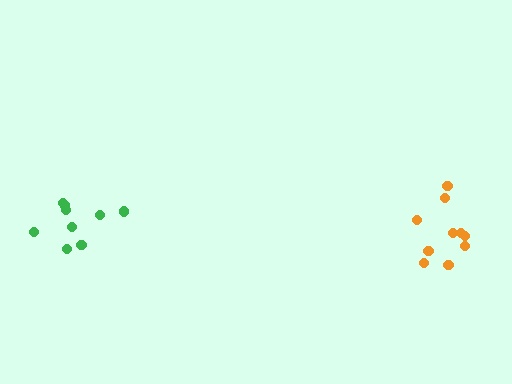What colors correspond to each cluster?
The clusters are colored: orange, green.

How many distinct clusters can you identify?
There are 2 distinct clusters.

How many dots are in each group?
Group 1: 10 dots, Group 2: 9 dots (19 total).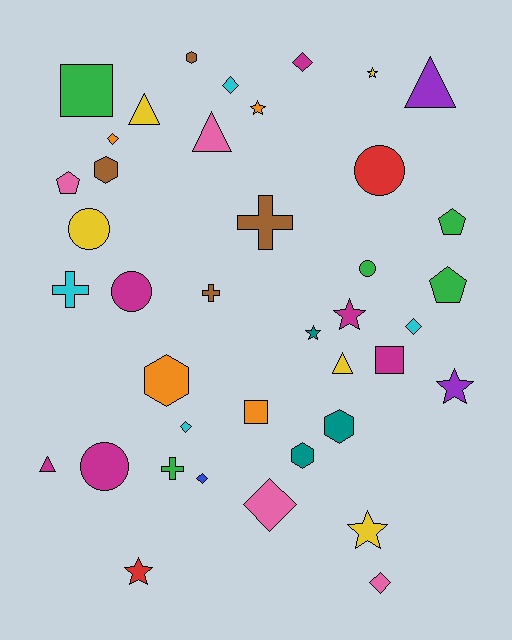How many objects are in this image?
There are 40 objects.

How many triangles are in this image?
There are 5 triangles.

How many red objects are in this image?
There are 2 red objects.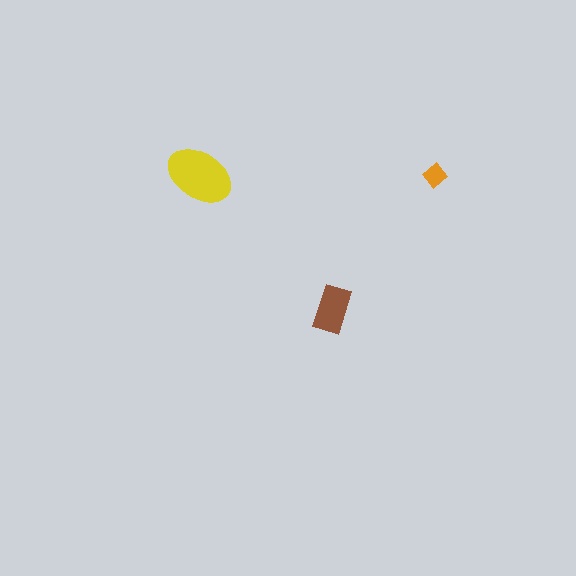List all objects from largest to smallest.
The yellow ellipse, the brown rectangle, the orange diamond.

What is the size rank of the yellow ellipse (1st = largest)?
1st.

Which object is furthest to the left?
The yellow ellipse is leftmost.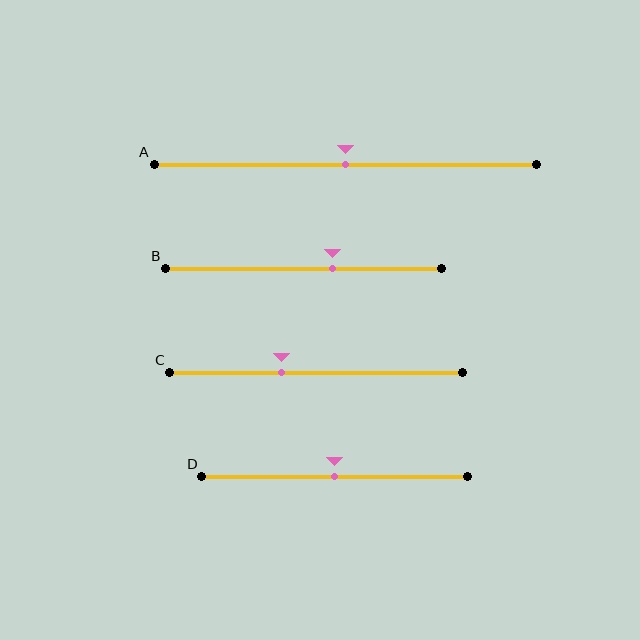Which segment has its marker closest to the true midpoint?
Segment A has its marker closest to the true midpoint.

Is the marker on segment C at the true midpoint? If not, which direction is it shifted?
No, the marker on segment C is shifted to the left by about 12% of the segment length.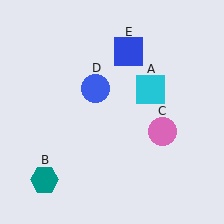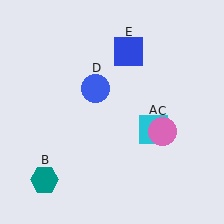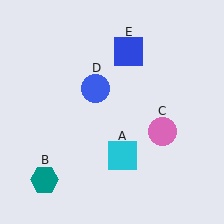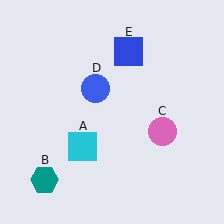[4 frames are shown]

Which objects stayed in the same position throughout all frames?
Teal hexagon (object B) and pink circle (object C) and blue circle (object D) and blue square (object E) remained stationary.